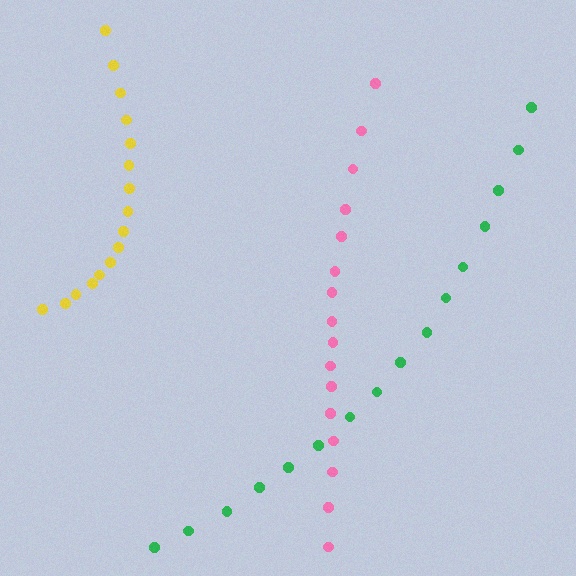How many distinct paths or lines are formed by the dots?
There are 3 distinct paths.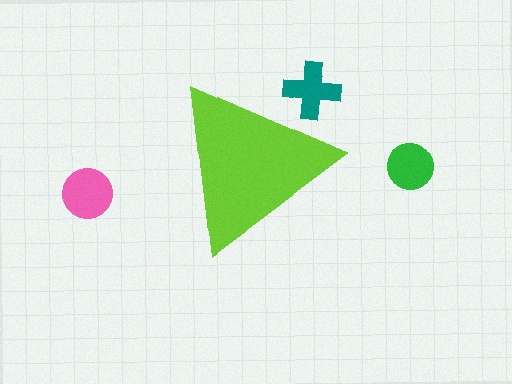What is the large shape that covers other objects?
A lime triangle.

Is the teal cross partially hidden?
Yes, the teal cross is partially hidden behind the lime triangle.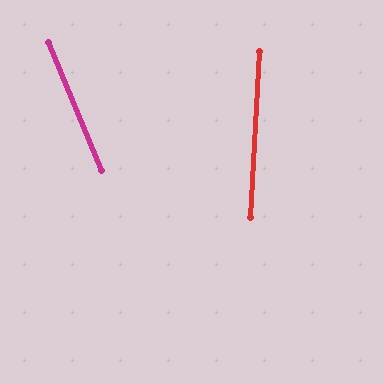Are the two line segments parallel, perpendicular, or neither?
Neither parallel nor perpendicular — they differ by about 26°.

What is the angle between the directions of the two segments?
Approximately 26 degrees.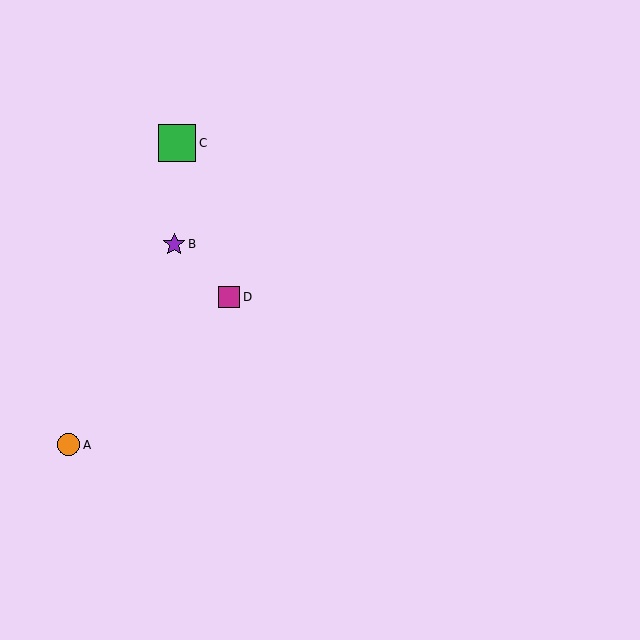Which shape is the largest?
The green square (labeled C) is the largest.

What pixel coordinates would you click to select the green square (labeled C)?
Click at (177, 143) to select the green square C.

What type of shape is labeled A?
Shape A is an orange circle.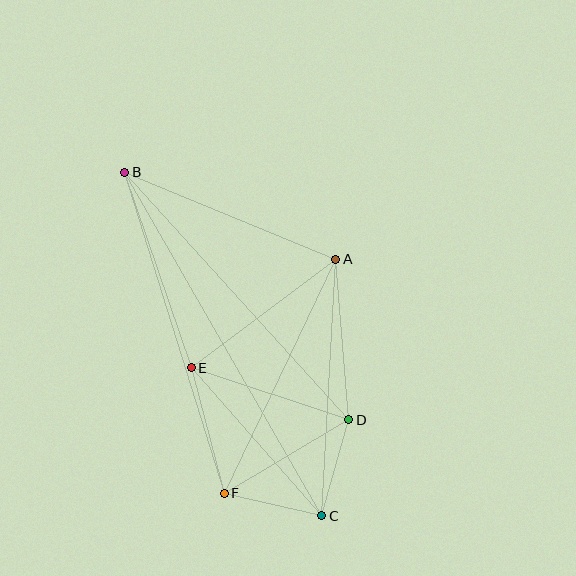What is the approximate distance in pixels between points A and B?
The distance between A and B is approximately 228 pixels.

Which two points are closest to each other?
Points C and D are closest to each other.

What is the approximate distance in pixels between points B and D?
The distance between B and D is approximately 334 pixels.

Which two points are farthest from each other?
Points B and C are farthest from each other.